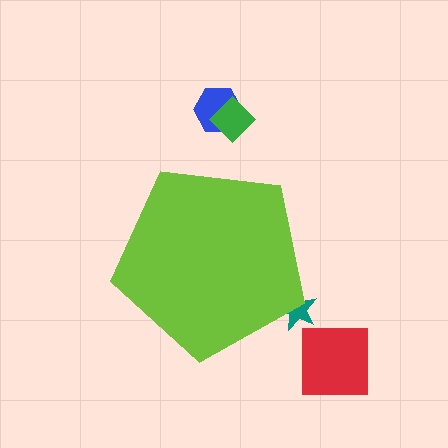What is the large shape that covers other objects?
A lime pentagon.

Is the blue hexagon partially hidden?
No, the blue hexagon is fully visible.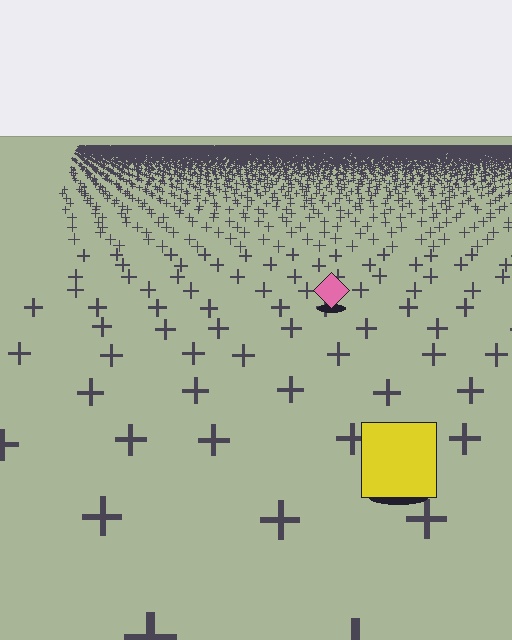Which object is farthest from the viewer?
The pink diamond is farthest from the viewer. It appears smaller and the ground texture around it is denser.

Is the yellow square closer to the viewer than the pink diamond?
Yes. The yellow square is closer — you can tell from the texture gradient: the ground texture is coarser near it.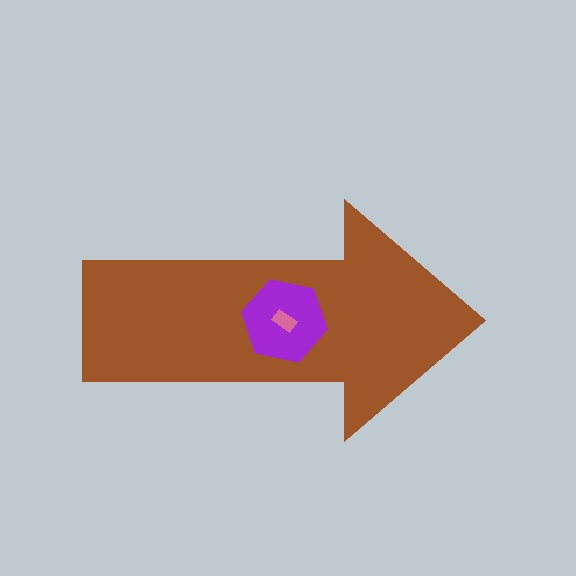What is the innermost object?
The pink rectangle.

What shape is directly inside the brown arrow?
The purple hexagon.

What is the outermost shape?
The brown arrow.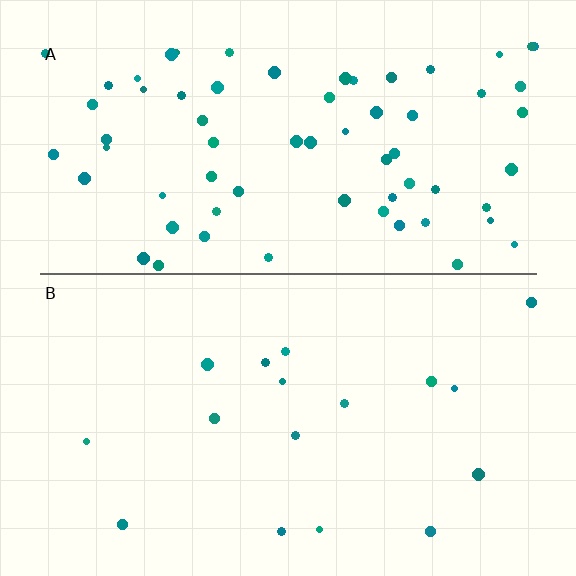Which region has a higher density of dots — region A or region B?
A (the top).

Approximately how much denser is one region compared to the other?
Approximately 3.9× — region A over region B.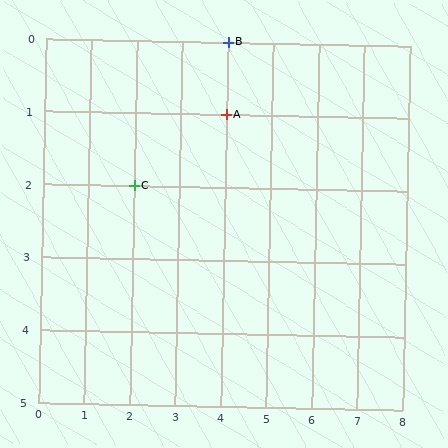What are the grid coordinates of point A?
Point A is at grid coordinates (4, 1).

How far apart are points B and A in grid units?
Points B and A are 1 row apart.